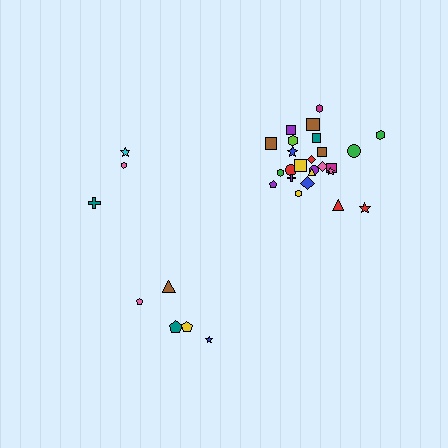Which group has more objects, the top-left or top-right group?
The top-right group.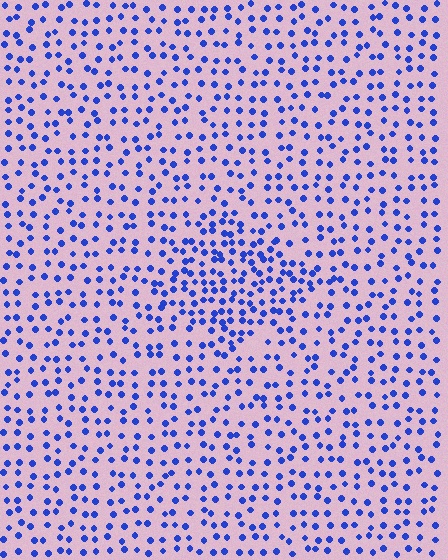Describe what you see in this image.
The image contains small blue elements arranged at two different densities. A diamond-shaped region is visible where the elements are more densely packed than the surrounding area.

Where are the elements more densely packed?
The elements are more densely packed inside the diamond boundary.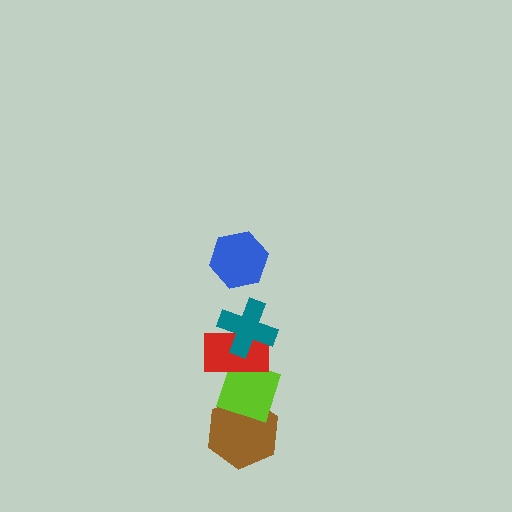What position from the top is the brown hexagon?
The brown hexagon is 5th from the top.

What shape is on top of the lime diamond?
The red rectangle is on top of the lime diamond.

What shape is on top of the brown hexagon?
The lime diamond is on top of the brown hexagon.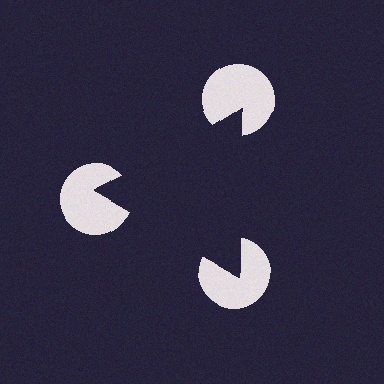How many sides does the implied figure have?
3 sides.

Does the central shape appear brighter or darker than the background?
It typically appears slightly darker than the background, even though no actual brightness change is drawn.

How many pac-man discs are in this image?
There are 3 — one at each vertex of the illusory triangle.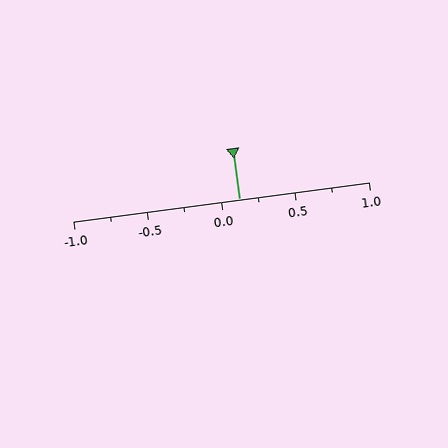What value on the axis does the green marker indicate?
The marker indicates approximately 0.12.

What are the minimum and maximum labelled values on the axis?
The axis runs from -1.0 to 1.0.